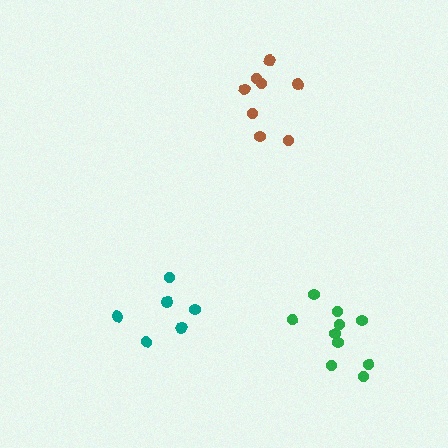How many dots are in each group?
Group 1: 8 dots, Group 2: 10 dots, Group 3: 6 dots (24 total).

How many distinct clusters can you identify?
There are 3 distinct clusters.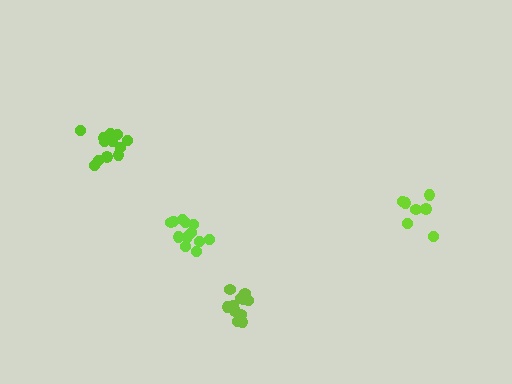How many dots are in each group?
Group 1: 12 dots, Group 2: 13 dots, Group 3: 11 dots, Group 4: 7 dots (43 total).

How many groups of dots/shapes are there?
There are 4 groups.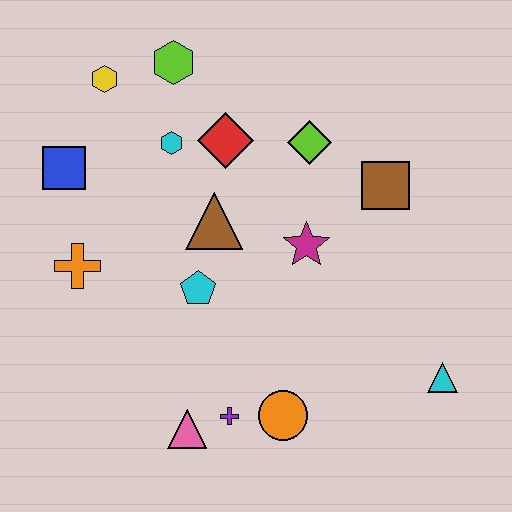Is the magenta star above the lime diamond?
No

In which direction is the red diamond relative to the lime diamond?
The red diamond is to the left of the lime diamond.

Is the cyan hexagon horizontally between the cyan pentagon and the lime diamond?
No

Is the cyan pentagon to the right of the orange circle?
No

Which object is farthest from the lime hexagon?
The cyan triangle is farthest from the lime hexagon.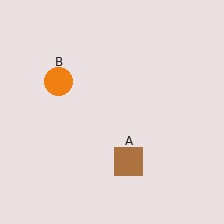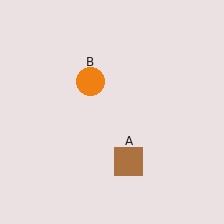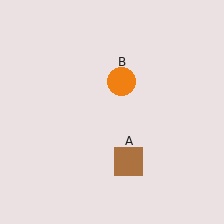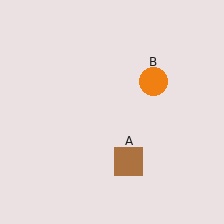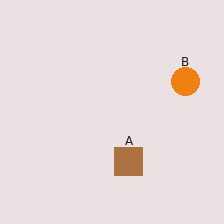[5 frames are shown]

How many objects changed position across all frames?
1 object changed position: orange circle (object B).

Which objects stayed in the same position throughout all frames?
Brown square (object A) remained stationary.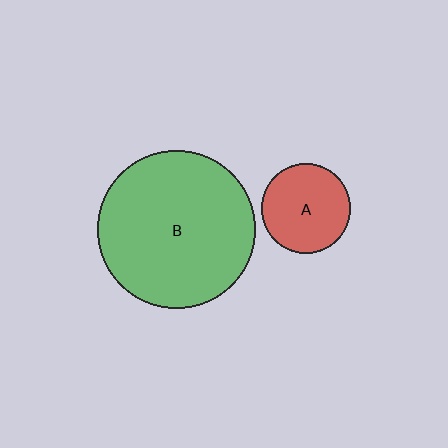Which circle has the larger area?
Circle B (green).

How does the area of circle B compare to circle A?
Approximately 3.1 times.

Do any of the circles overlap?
No, none of the circles overlap.